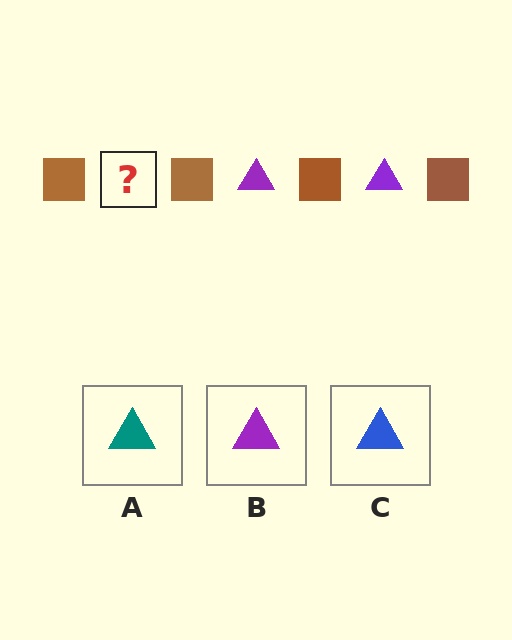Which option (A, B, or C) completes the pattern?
B.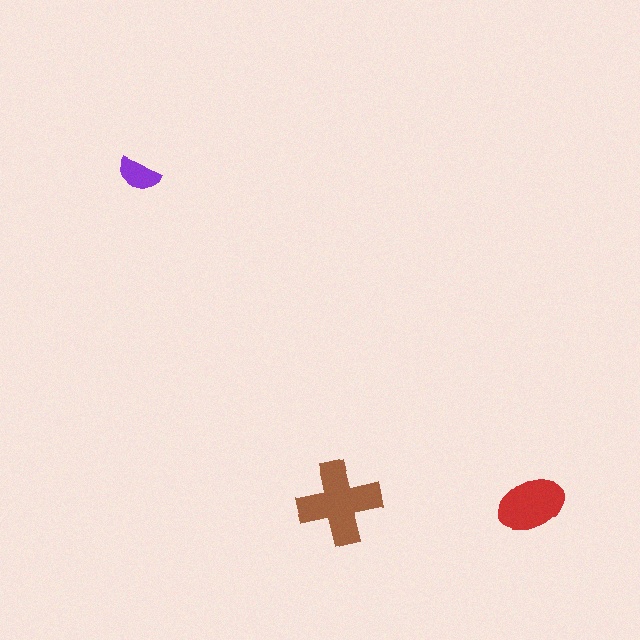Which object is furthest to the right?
The red ellipse is rightmost.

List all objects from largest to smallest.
The brown cross, the red ellipse, the purple semicircle.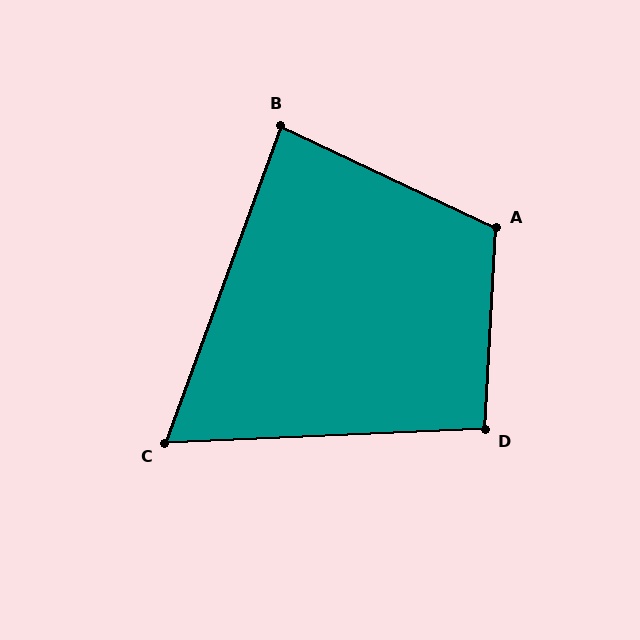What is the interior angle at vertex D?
Approximately 95 degrees (obtuse).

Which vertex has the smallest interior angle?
C, at approximately 68 degrees.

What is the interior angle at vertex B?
Approximately 85 degrees (acute).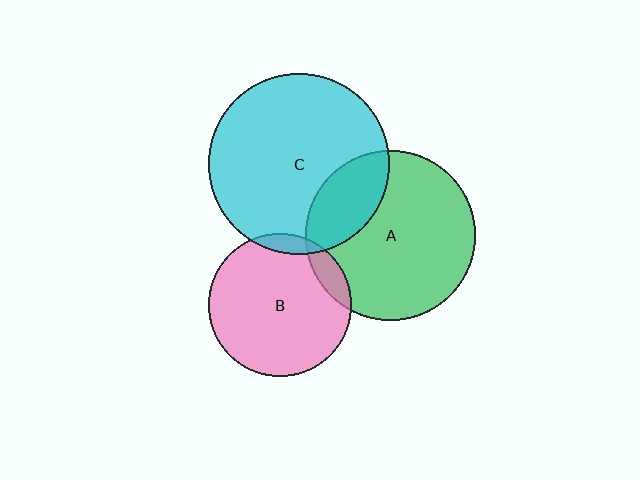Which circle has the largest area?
Circle C (cyan).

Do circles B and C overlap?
Yes.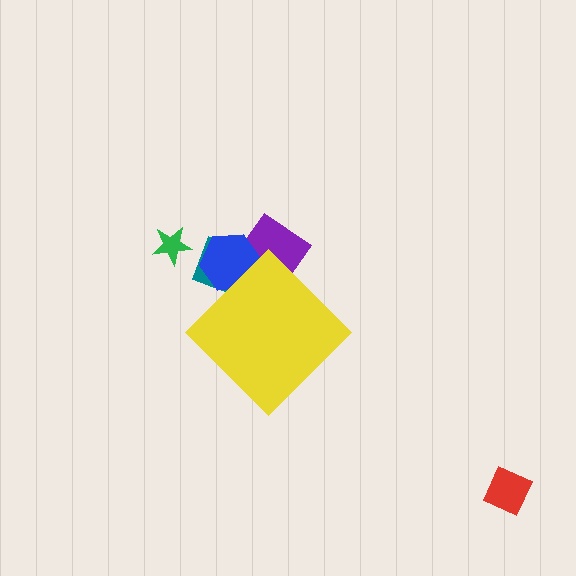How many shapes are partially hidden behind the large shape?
4 shapes are partially hidden.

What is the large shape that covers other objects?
A yellow diamond.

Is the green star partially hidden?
No, the green star is fully visible.